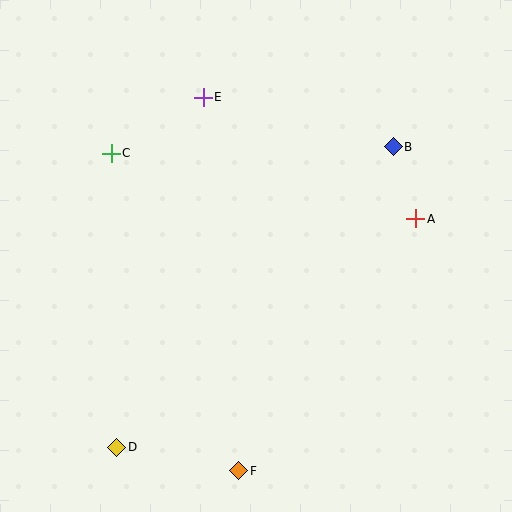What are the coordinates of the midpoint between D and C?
The midpoint between D and C is at (114, 300).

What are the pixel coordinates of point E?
Point E is at (203, 97).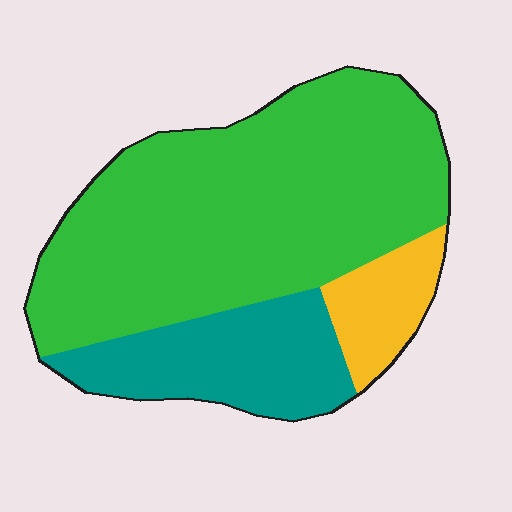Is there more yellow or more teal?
Teal.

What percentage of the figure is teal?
Teal covers about 20% of the figure.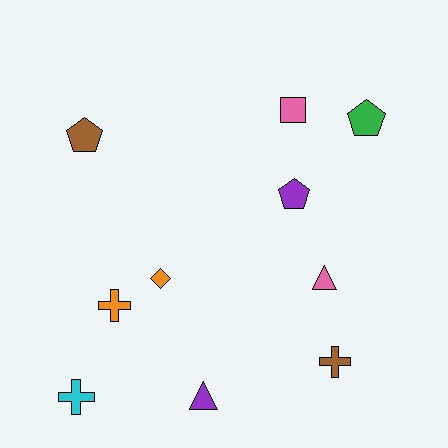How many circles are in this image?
There are no circles.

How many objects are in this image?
There are 10 objects.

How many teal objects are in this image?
There are no teal objects.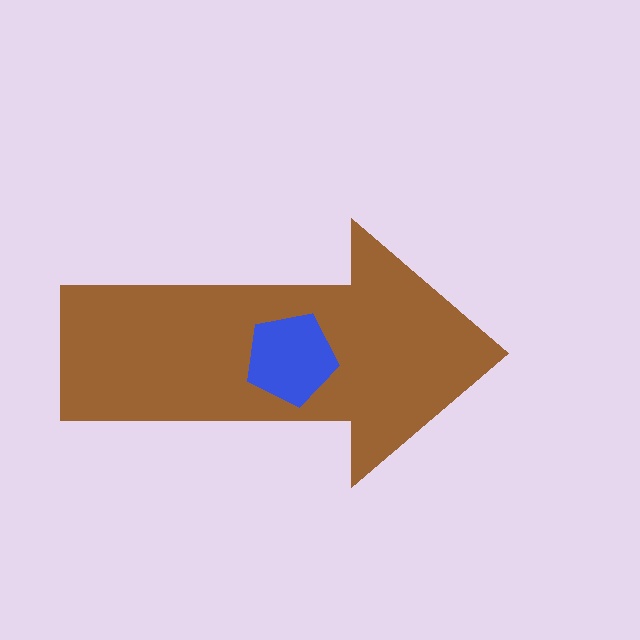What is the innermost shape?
The blue pentagon.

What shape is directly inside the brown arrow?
The blue pentagon.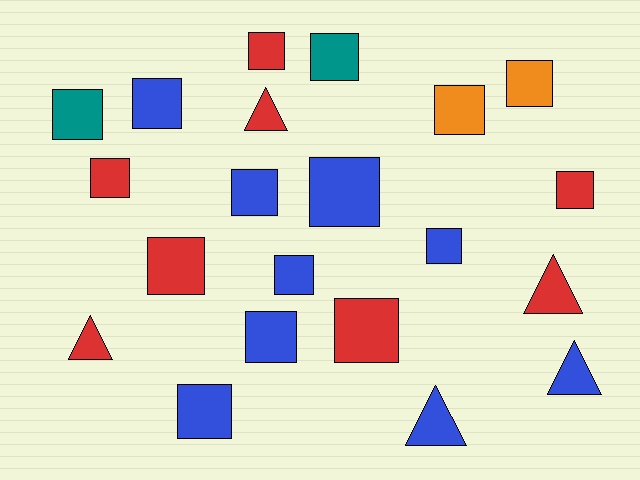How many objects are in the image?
There are 21 objects.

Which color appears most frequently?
Blue, with 9 objects.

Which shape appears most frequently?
Square, with 16 objects.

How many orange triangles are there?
There are no orange triangles.